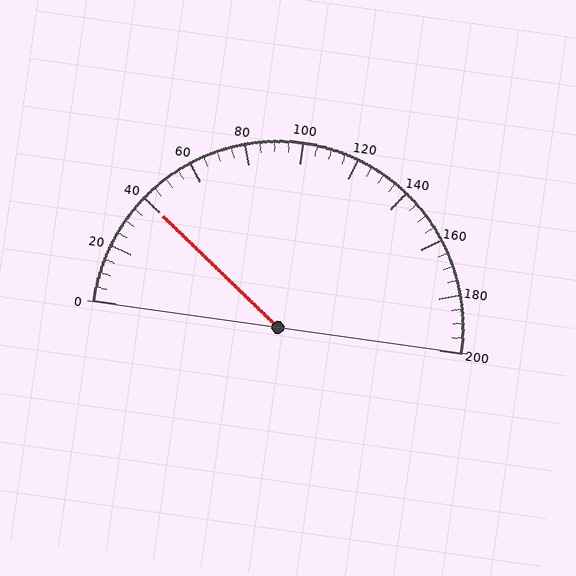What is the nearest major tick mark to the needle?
The nearest major tick mark is 40.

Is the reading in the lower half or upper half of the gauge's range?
The reading is in the lower half of the range (0 to 200).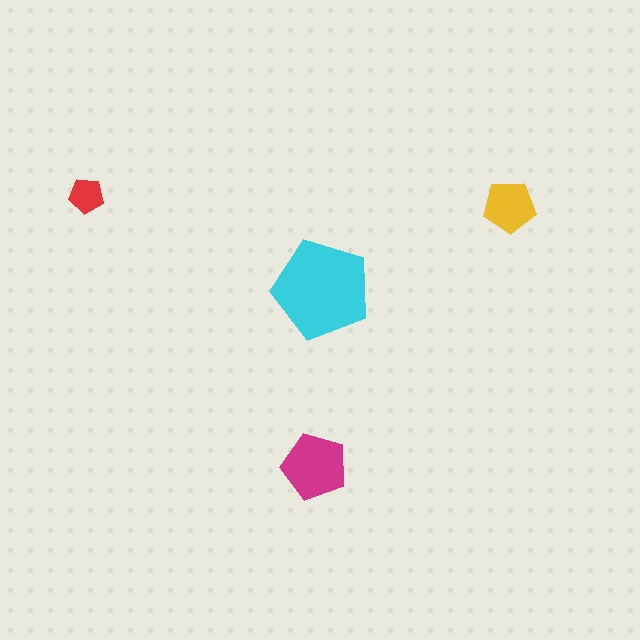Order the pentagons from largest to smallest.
the cyan one, the magenta one, the yellow one, the red one.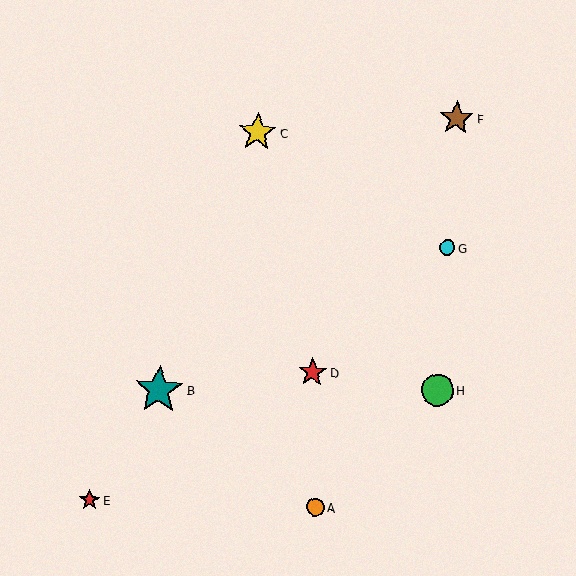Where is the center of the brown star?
The center of the brown star is at (457, 118).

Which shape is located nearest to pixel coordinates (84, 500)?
The red star (labeled E) at (89, 500) is nearest to that location.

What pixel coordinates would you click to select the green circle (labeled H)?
Click at (437, 390) to select the green circle H.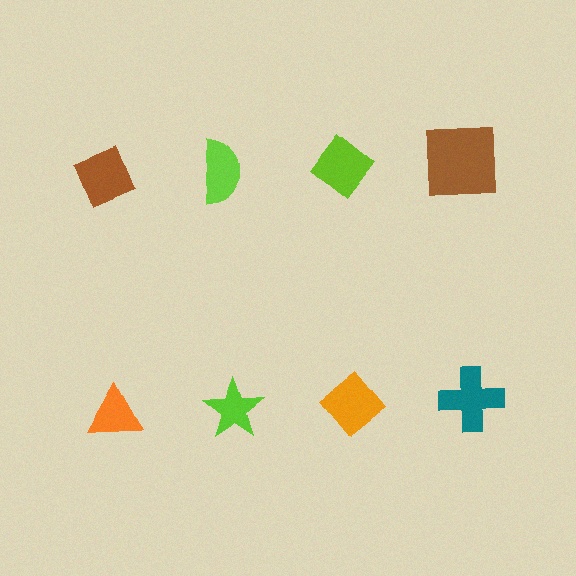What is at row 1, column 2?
A lime semicircle.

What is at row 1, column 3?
A lime diamond.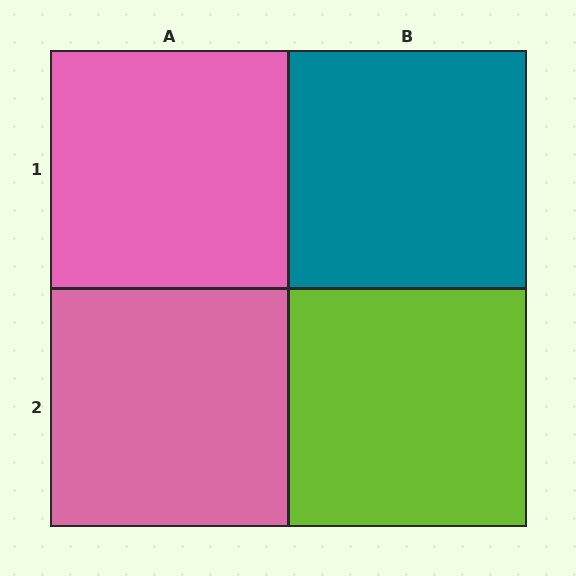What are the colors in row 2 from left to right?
Pink, lime.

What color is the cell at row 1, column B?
Teal.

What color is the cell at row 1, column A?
Pink.